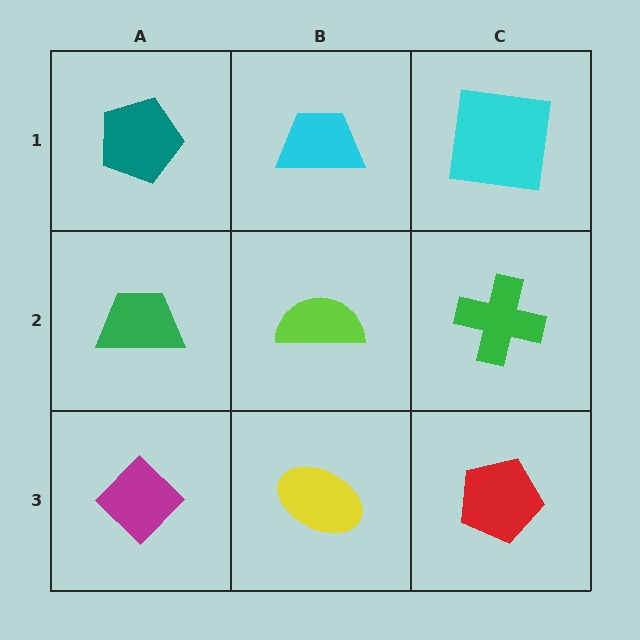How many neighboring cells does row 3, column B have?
3.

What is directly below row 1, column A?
A green trapezoid.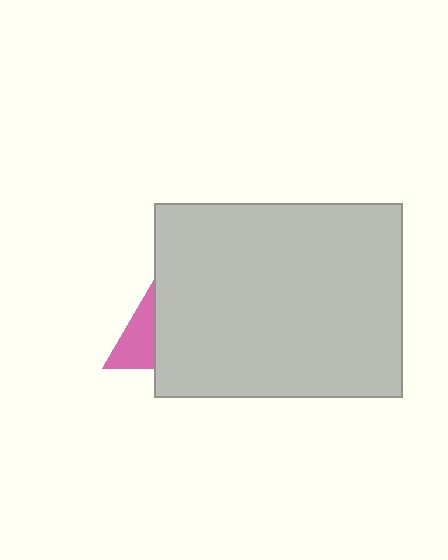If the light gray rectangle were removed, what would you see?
You would see the complete pink triangle.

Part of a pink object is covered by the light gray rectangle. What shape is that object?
It is a triangle.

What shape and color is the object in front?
The object in front is a light gray rectangle.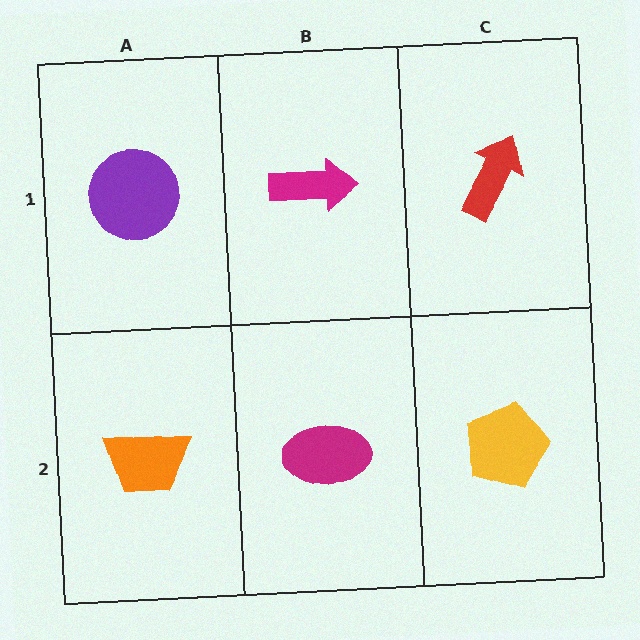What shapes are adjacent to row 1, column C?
A yellow pentagon (row 2, column C), a magenta arrow (row 1, column B).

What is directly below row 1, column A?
An orange trapezoid.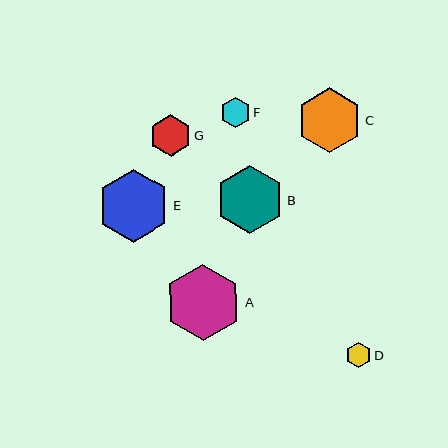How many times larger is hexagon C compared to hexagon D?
Hexagon C is approximately 2.6 times the size of hexagon D.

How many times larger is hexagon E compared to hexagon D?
Hexagon E is approximately 2.9 times the size of hexagon D.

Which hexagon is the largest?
Hexagon A is the largest with a size of approximately 77 pixels.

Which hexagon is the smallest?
Hexagon D is the smallest with a size of approximately 25 pixels.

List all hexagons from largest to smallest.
From largest to smallest: A, E, B, C, G, F, D.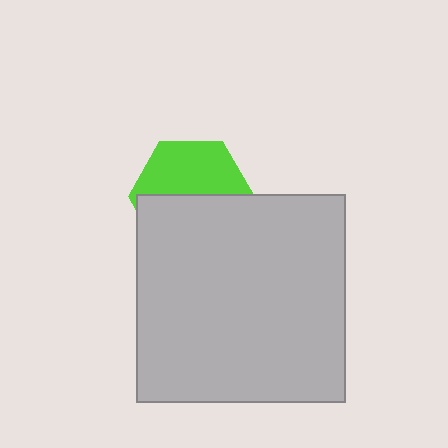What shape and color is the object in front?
The object in front is a light gray square.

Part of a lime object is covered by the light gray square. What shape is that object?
It is a hexagon.